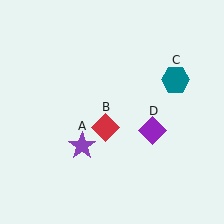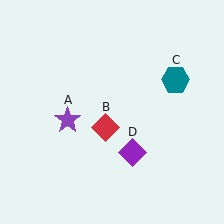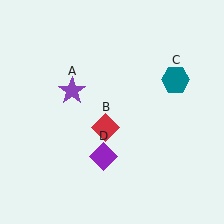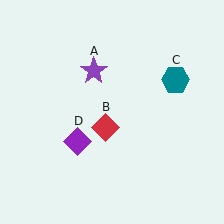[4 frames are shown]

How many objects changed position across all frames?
2 objects changed position: purple star (object A), purple diamond (object D).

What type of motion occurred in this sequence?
The purple star (object A), purple diamond (object D) rotated clockwise around the center of the scene.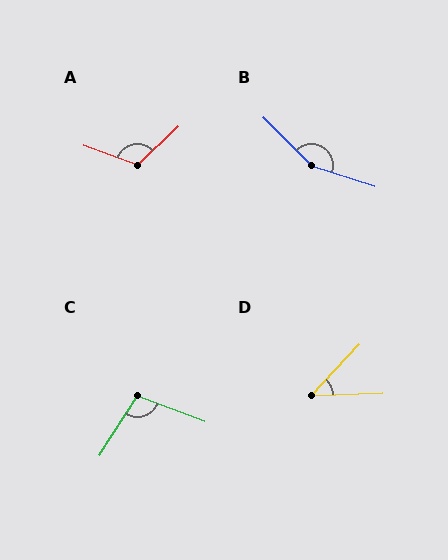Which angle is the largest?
B, at approximately 153 degrees.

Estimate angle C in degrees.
Approximately 102 degrees.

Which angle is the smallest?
D, at approximately 45 degrees.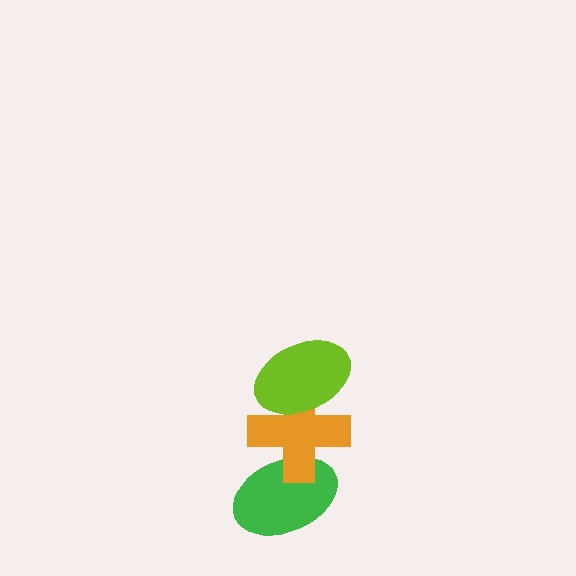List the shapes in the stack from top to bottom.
From top to bottom: the lime ellipse, the orange cross, the green ellipse.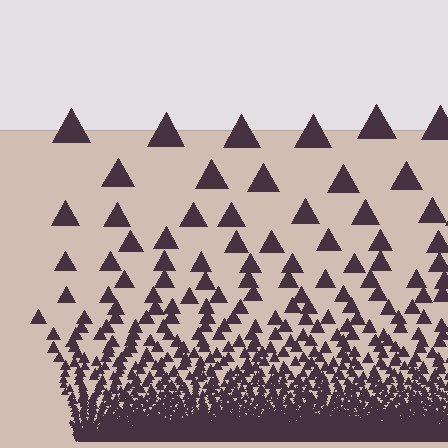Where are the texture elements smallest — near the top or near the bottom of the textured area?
Near the bottom.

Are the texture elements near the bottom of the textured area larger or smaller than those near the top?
Smaller. The gradient is inverted — elements near the bottom are smaller and denser.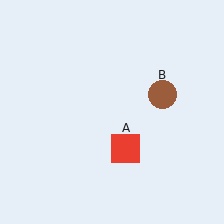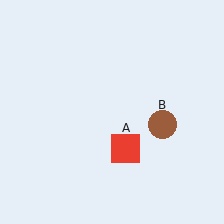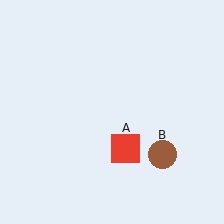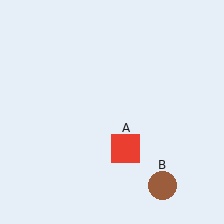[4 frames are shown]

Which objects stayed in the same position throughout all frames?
Red square (object A) remained stationary.